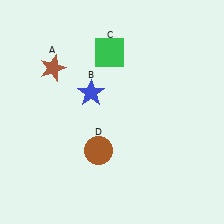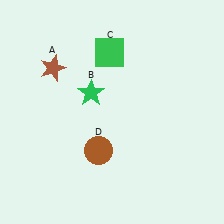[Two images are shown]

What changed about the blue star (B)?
In Image 1, B is blue. In Image 2, it changed to green.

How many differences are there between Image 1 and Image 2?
There is 1 difference between the two images.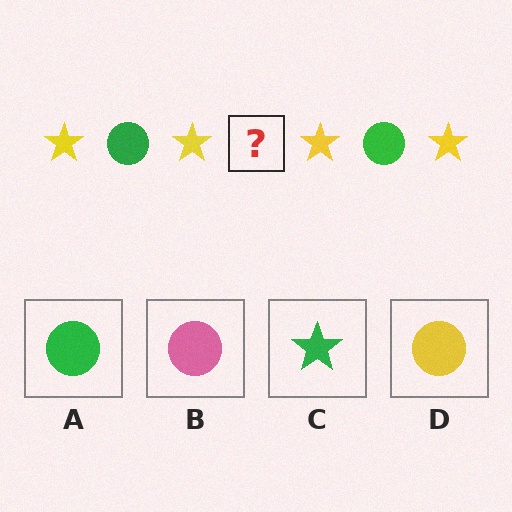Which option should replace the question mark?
Option A.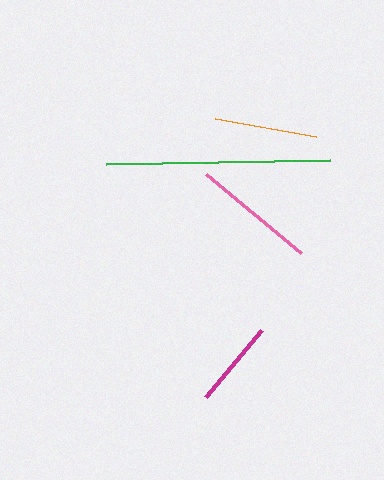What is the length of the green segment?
The green segment is approximately 224 pixels long.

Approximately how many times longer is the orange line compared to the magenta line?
The orange line is approximately 1.2 times the length of the magenta line.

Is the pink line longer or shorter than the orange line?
The pink line is longer than the orange line.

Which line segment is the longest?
The green line is the longest at approximately 224 pixels.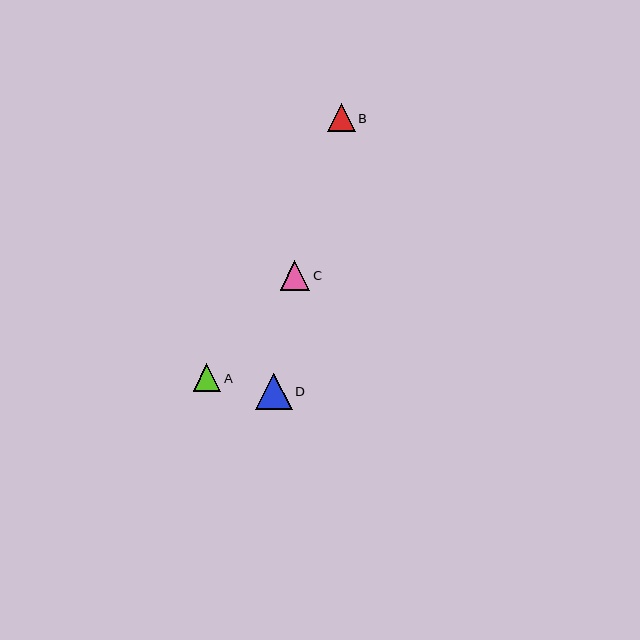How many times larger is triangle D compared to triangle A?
Triangle D is approximately 1.3 times the size of triangle A.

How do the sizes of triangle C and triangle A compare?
Triangle C and triangle A are approximately the same size.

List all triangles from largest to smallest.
From largest to smallest: D, C, B, A.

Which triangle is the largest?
Triangle D is the largest with a size of approximately 36 pixels.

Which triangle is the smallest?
Triangle A is the smallest with a size of approximately 27 pixels.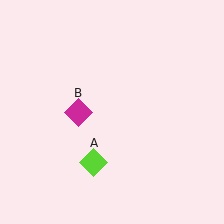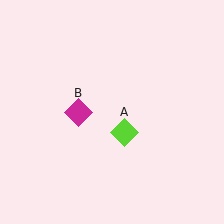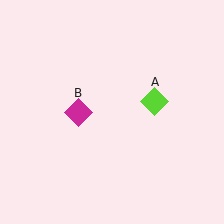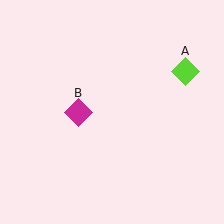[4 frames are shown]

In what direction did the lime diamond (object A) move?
The lime diamond (object A) moved up and to the right.